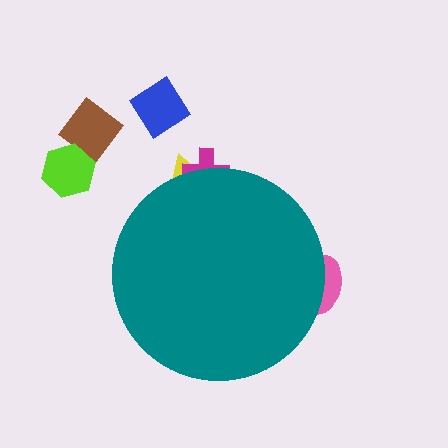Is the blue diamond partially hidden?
No, the blue diamond is fully visible.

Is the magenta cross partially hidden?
Yes, the magenta cross is partially hidden behind the teal circle.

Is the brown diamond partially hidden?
No, the brown diamond is fully visible.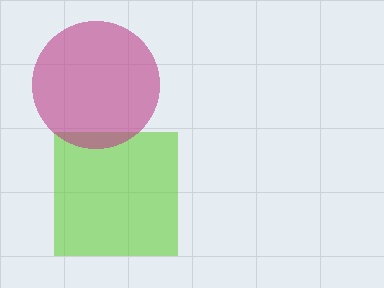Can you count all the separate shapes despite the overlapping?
Yes, there are 2 separate shapes.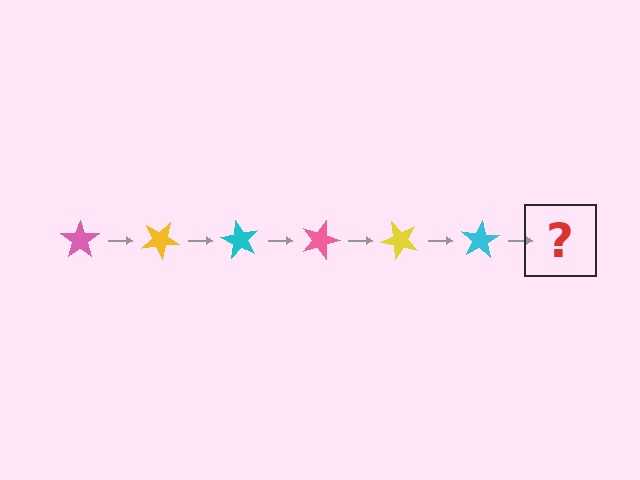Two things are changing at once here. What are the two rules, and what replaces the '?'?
The two rules are that it rotates 30 degrees each step and the color cycles through pink, yellow, and cyan. The '?' should be a pink star, rotated 180 degrees from the start.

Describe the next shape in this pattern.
It should be a pink star, rotated 180 degrees from the start.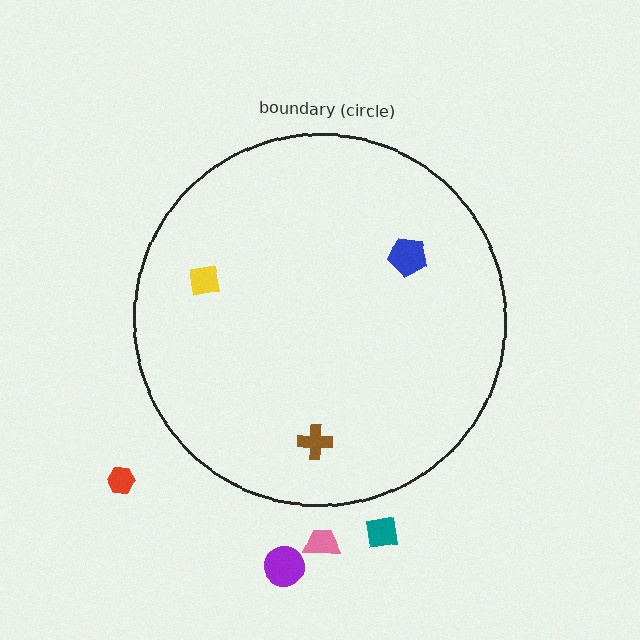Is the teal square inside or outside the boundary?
Outside.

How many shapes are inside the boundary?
3 inside, 4 outside.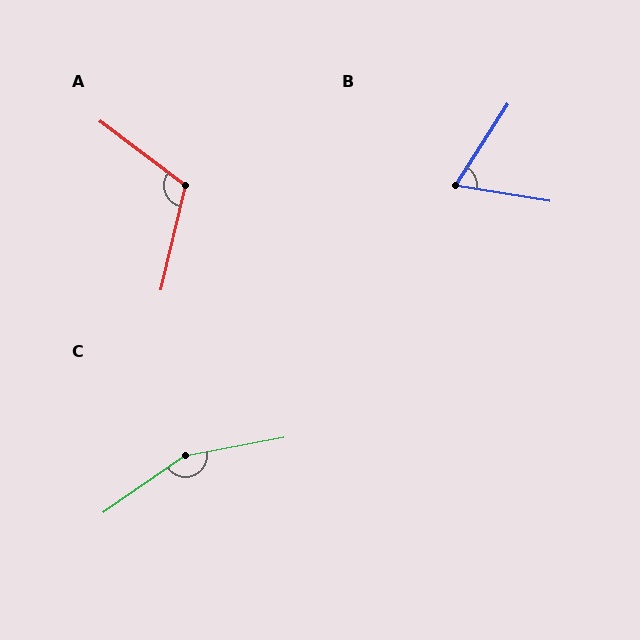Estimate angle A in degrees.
Approximately 113 degrees.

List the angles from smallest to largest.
B (67°), A (113°), C (156°).